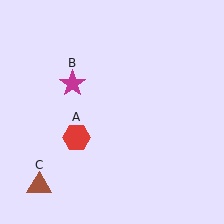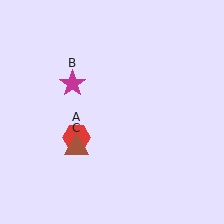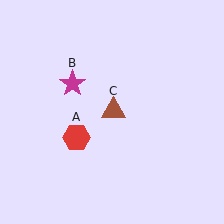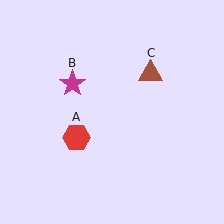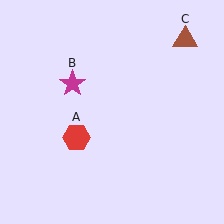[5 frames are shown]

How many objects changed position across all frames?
1 object changed position: brown triangle (object C).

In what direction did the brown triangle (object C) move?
The brown triangle (object C) moved up and to the right.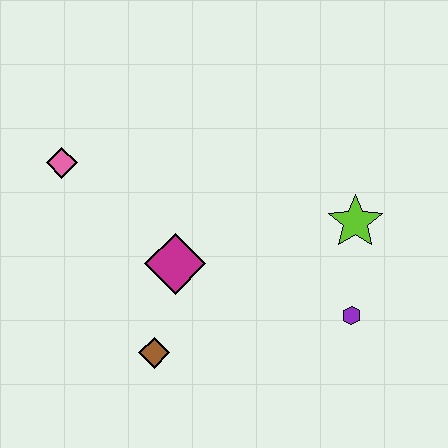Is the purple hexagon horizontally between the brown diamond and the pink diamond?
No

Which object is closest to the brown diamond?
The magenta diamond is closest to the brown diamond.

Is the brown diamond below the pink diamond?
Yes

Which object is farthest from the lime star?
The pink diamond is farthest from the lime star.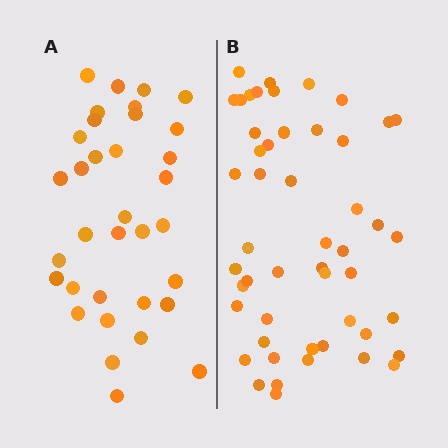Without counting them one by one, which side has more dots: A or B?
Region B (the right region) has more dots.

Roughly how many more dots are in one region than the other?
Region B has approximately 15 more dots than region A.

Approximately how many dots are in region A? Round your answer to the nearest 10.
About 30 dots. (The exact count is 34, which rounds to 30.)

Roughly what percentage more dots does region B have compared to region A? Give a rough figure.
About 45% more.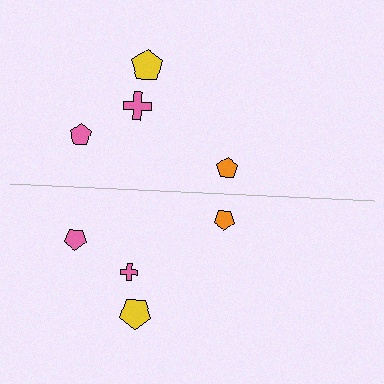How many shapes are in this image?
There are 8 shapes in this image.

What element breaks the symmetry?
The pink cross on the bottom side has a different size than its mirror counterpart.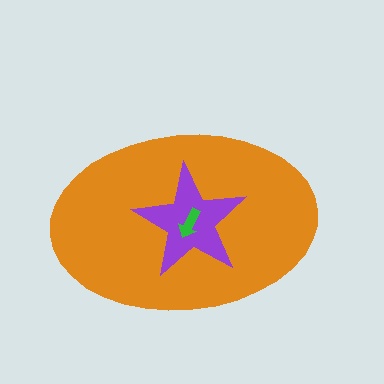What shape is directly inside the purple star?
The green arrow.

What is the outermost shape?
The orange ellipse.